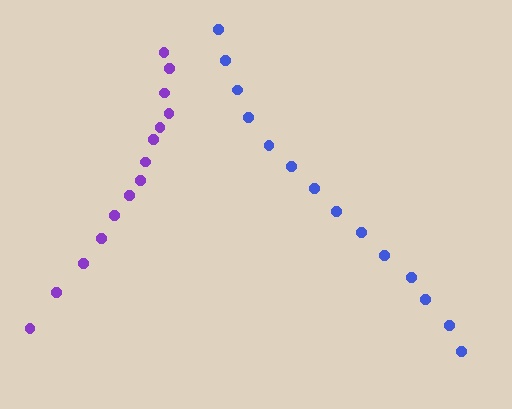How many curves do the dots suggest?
There are 2 distinct paths.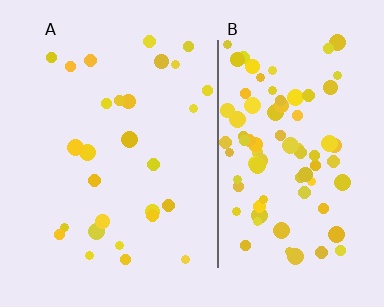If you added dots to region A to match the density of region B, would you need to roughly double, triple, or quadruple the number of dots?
Approximately triple.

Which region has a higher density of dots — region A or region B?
B (the right).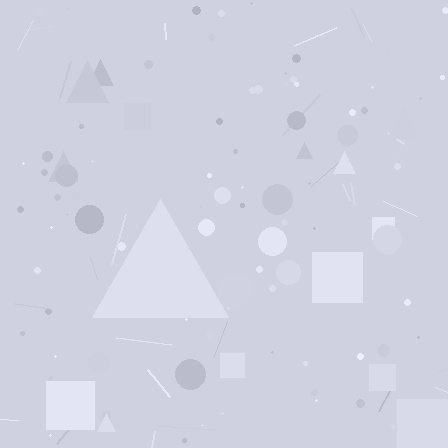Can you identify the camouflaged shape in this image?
The camouflaged shape is a triangle.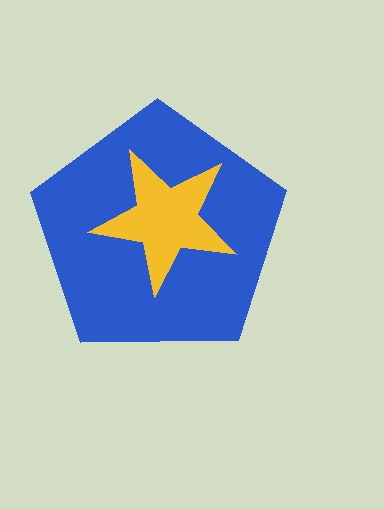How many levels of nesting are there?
2.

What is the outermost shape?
The blue pentagon.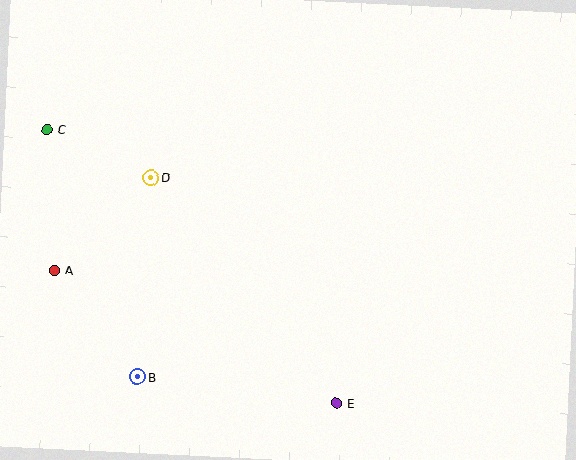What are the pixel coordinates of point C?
Point C is at (47, 130).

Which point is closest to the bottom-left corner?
Point B is closest to the bottom-left corner.